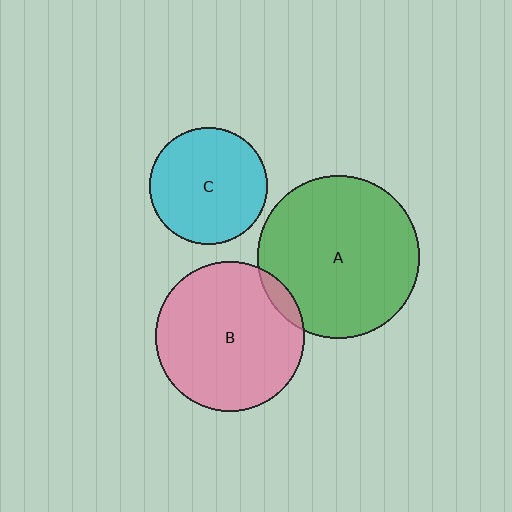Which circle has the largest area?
Circle A (green).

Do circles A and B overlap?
Yes.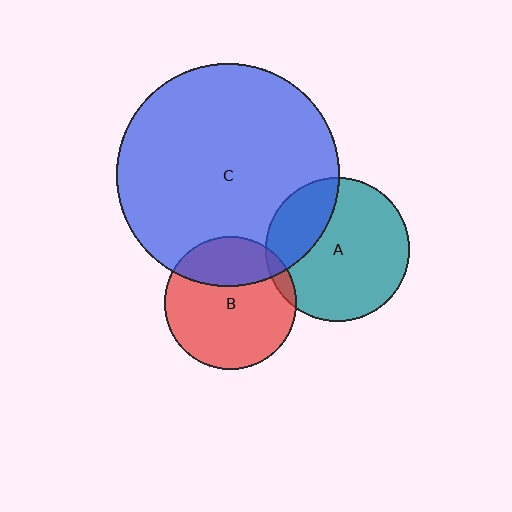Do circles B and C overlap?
Yes.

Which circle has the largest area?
Circle C (blue).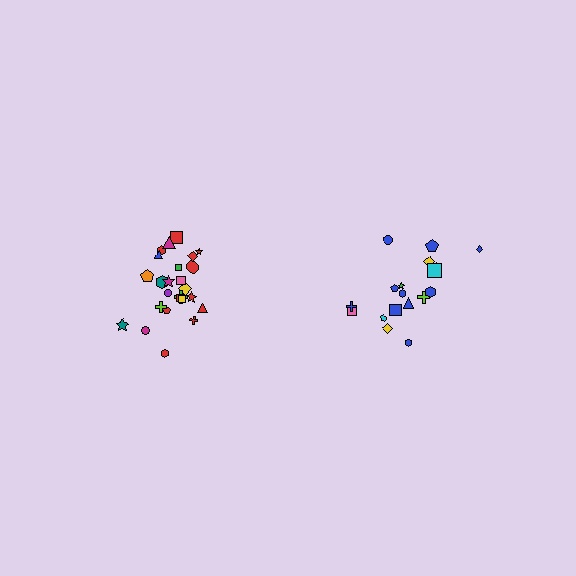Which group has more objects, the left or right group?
The left group.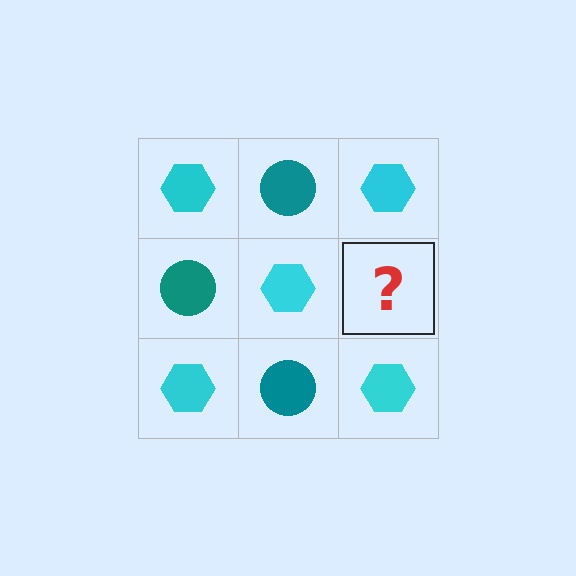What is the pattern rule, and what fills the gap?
The rule is that it alternates cyan hexagon and teal circle in a checkerboard pattern. The gap should be filled with a teal circle.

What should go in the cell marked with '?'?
The missing cell should contain a teal circle.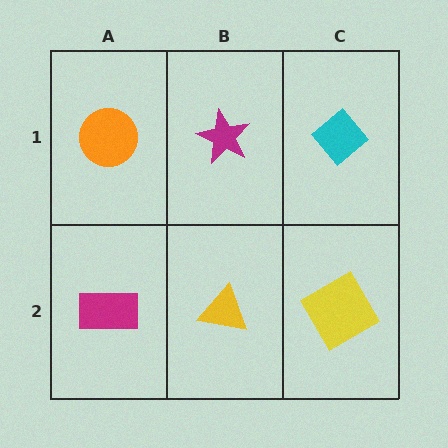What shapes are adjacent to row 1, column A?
A magenta rectangle (row 2, column A), a magenta star (row 1, column B).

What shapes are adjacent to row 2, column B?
A magenta star (row 1, column B), a magenta rectangle (row 2, column A), a yellow square (row 2, column C).